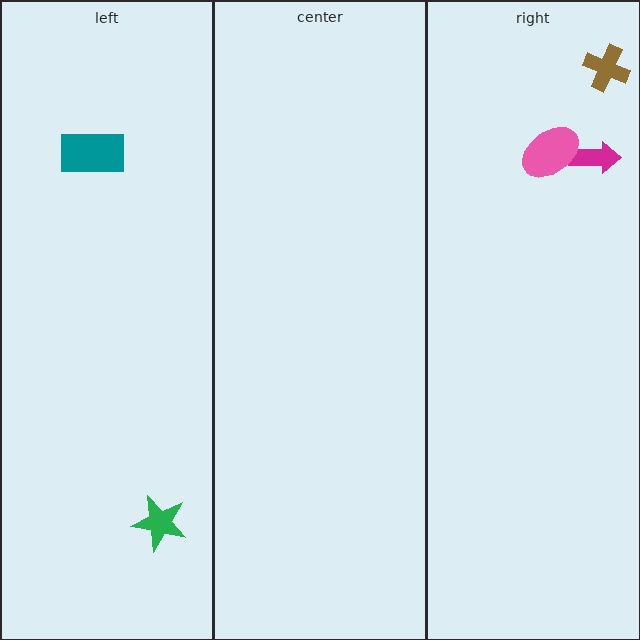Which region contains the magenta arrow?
The right region.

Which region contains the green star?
The left region.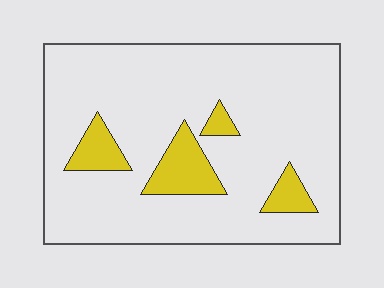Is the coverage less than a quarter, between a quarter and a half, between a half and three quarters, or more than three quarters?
Less than a quarter.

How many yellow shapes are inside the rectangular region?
4.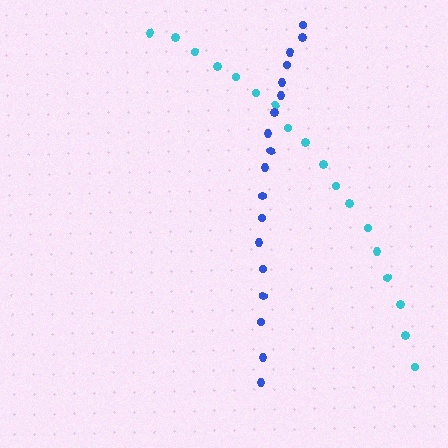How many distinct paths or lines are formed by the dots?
There are 2 distinct paths.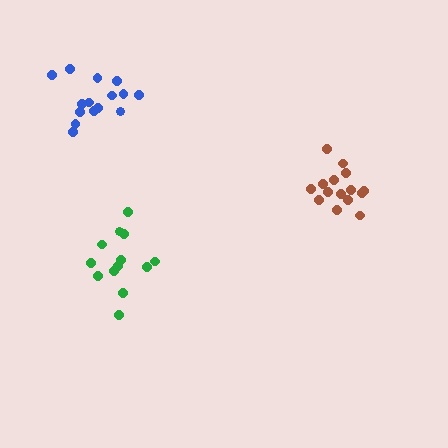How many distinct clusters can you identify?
There are 3 distinct clusters.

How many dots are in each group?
Group 1: 13 dots, Group 2: 15 dots, Group 3: 15 dots (43 total).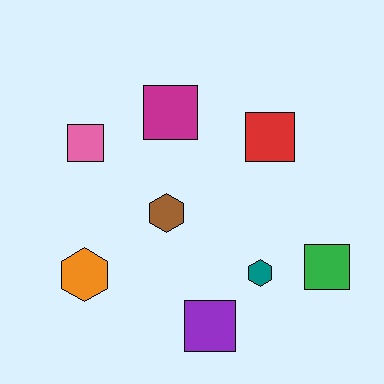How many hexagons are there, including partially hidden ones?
There are 3 hexagons.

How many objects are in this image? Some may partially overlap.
There are 8 objects.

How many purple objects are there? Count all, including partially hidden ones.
There is 1 purple object.